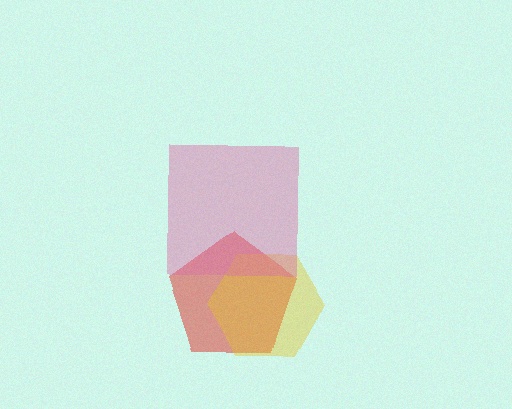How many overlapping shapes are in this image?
There are 3 overlapping shapes in the image.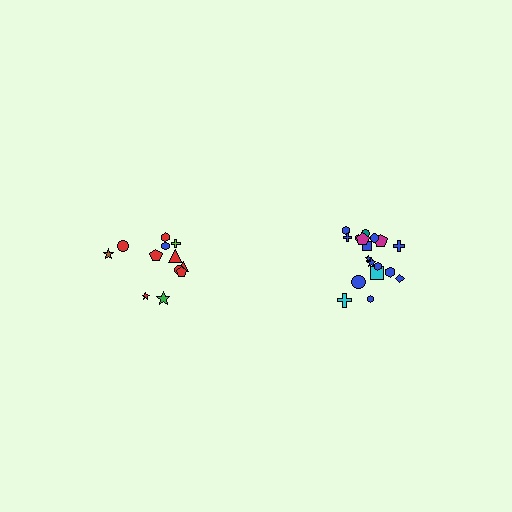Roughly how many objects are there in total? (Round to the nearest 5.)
Roughly 30 objects in total.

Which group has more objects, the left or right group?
The right group.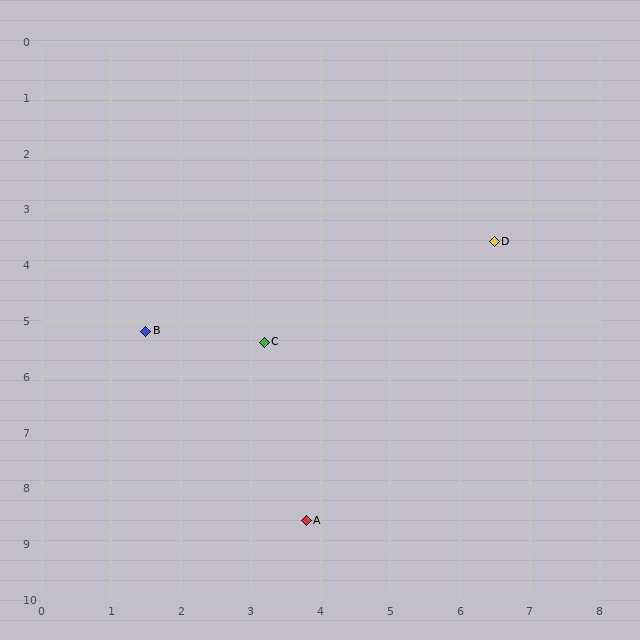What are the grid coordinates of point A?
Point A is at approximately (3.8, 8.6).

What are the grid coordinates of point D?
Point D is at approximately (6.5, 3.6).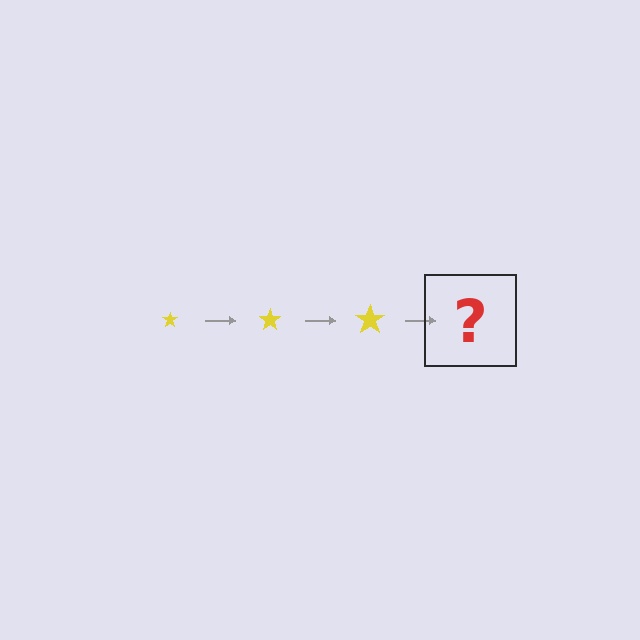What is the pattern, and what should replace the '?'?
The pattern is that the star gets progressively larger each step. The '?' should be a yellow star, larger than the previous one.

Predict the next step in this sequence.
The next step is a yellow star, larger than the previous one.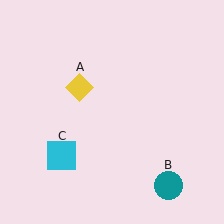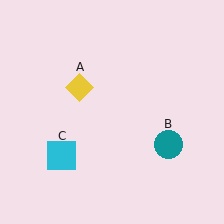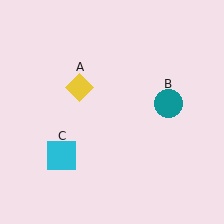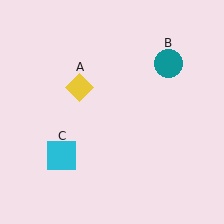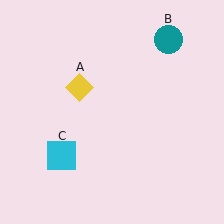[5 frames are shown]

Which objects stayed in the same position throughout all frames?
Yellow diamond (object A) and cyan square (object C) remained stationary.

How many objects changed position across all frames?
1 object changed position: teal circle (object B).